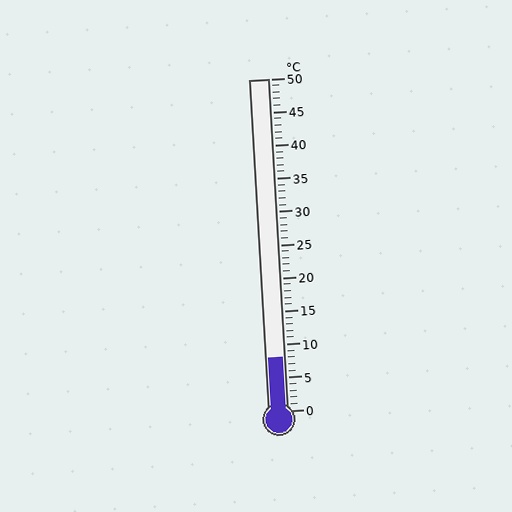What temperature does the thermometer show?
The thermometer shows approximately 8°C.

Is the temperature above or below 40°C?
The temperature is below 40°C.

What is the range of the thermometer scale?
The thermometer scale ranges from 0°C to 50°C.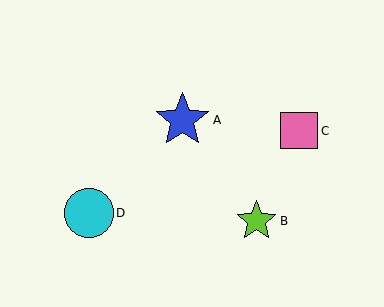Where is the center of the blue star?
The center of the blue star is at (182, 120).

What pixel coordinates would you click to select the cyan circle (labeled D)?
Click at (89, 213) to select the cyan circle D.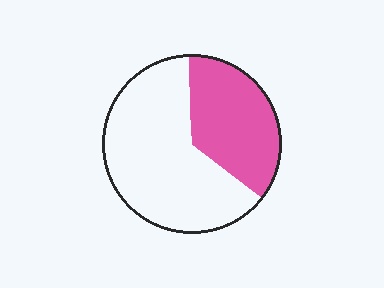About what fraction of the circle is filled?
About three eighths (3/8).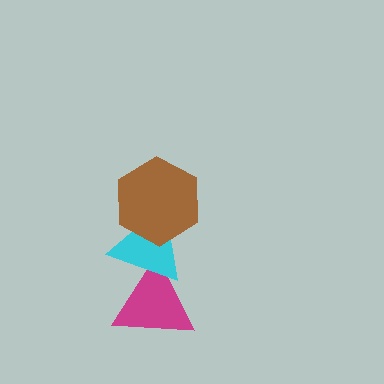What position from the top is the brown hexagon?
The brown hexagon is 1st from the top.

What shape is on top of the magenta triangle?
The cyan triangle is on top of the magenta triangle.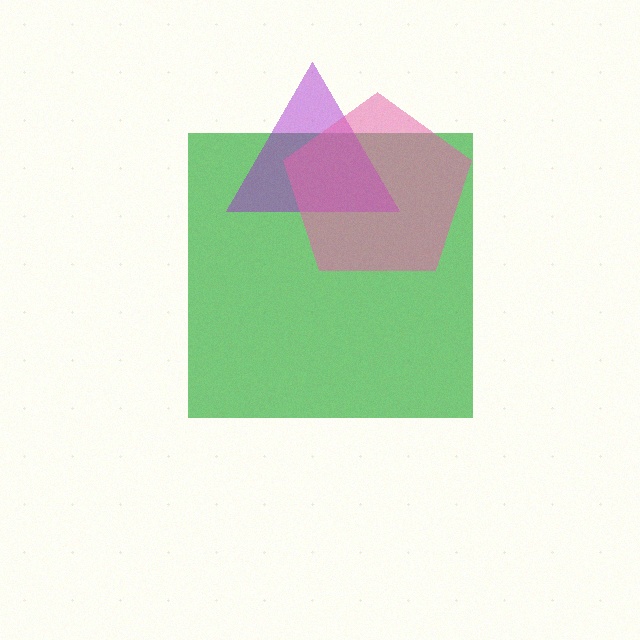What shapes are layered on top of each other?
The layered shapes are: a green square, a purple triangle, a pink pentagon.